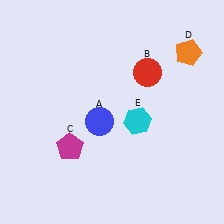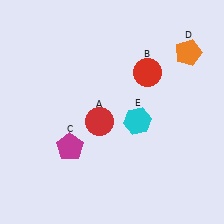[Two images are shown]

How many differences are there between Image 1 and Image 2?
There is 1 difference between the two images.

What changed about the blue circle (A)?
In Image 1, A is blue. In Image 2, it changed to red.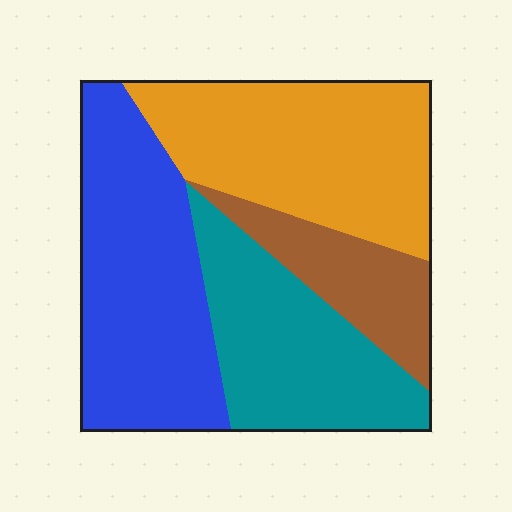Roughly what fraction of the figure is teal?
Teal takes up between a sixth and a third of the figure.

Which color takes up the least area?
Brown, at roughly 15%.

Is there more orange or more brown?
Orange.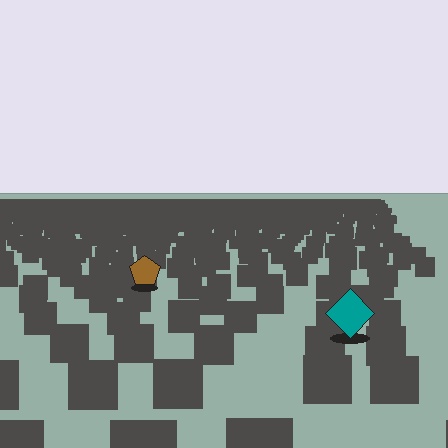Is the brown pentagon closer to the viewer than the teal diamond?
No. The teal diamond is closer — you can tell from the texture gradient: the ground texture is coarser near it.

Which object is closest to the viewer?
The teal diamond is closest. The texture marks near it are larger and more spread out.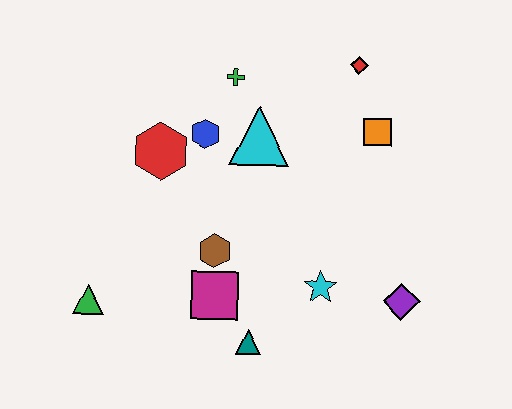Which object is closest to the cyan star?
The purple diamond is closest to the cyan star.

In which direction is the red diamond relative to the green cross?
The red diamond is to the right of the green cross.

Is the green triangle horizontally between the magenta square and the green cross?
No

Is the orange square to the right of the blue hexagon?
Yes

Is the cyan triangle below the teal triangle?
No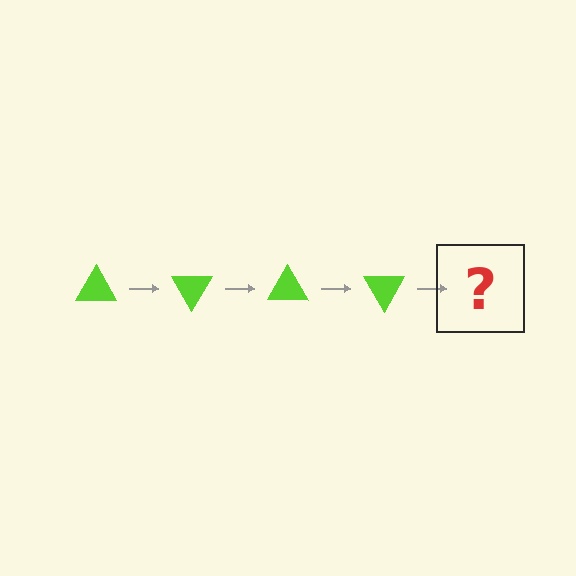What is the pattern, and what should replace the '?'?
The pattern is that the triangle rotates 60 degrees each step. The '?' should be a lime triangle rotated 240 degrees.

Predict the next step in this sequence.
The next step is a lime triangle rotated 240 degrees.